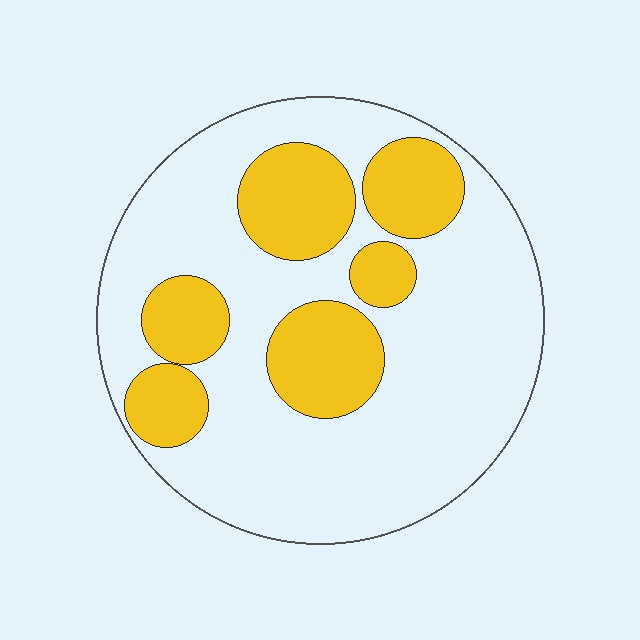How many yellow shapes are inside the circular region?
6.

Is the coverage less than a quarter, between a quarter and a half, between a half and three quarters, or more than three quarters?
Between a quarter and a half.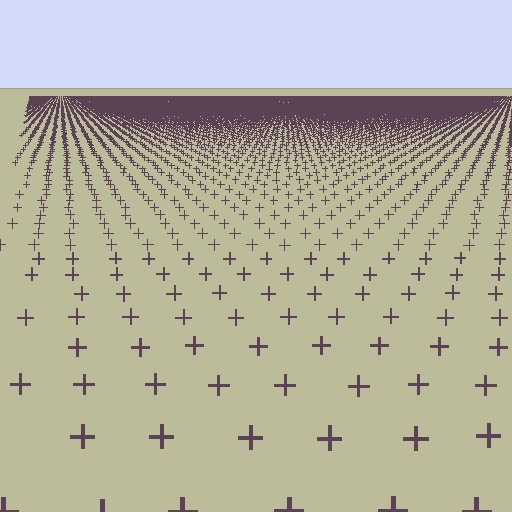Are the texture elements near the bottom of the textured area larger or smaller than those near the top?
Larger. Near the bottom, elements are closer to the viewer and appear at a bigger on-screen size.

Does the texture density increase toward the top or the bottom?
Density increases toward the top.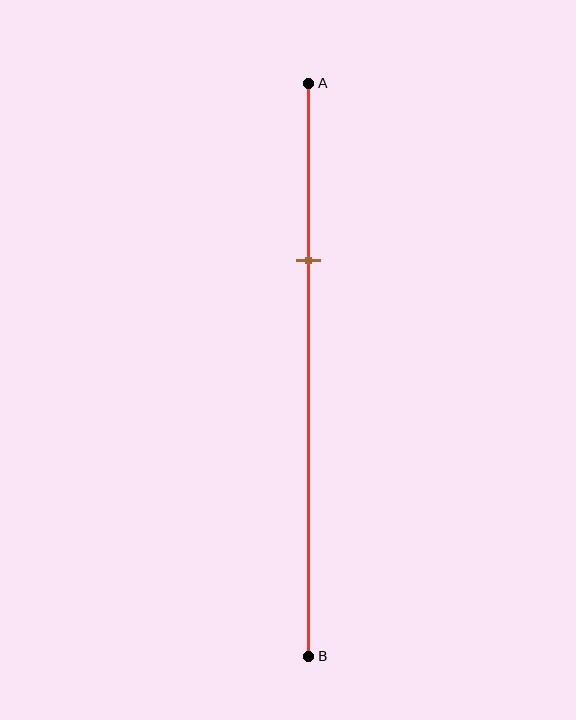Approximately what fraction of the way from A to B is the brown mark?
The brown mark is approximately 30% of the way from A to B.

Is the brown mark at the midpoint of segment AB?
No, the mark is at about 30% from A, not at the 50% midpoint.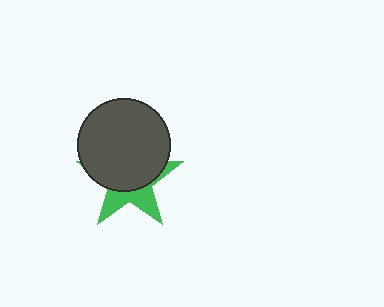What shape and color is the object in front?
The object in front is a dark gray circle.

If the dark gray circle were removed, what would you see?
You would see the complete green star.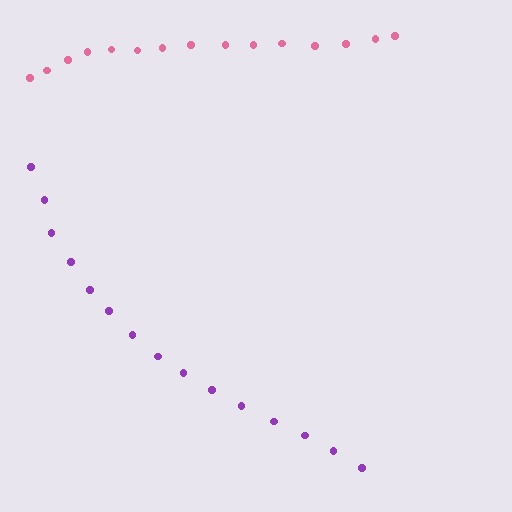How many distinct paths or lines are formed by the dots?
There are 2 distinct paths.